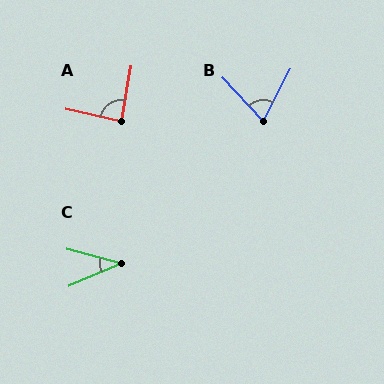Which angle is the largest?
A, at approximately 87 degrees.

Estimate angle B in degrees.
Approximately 70 degrees.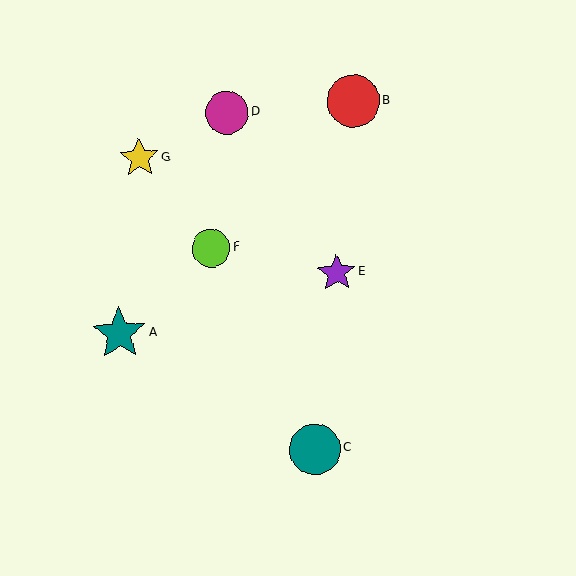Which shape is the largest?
The teal star (labeled A) is the largest.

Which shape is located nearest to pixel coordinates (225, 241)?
The lime circle (labeled F) at (211, 248) is nearest to that location.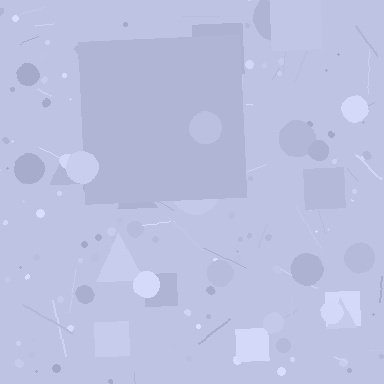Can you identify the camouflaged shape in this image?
The camouflaged shape is a square.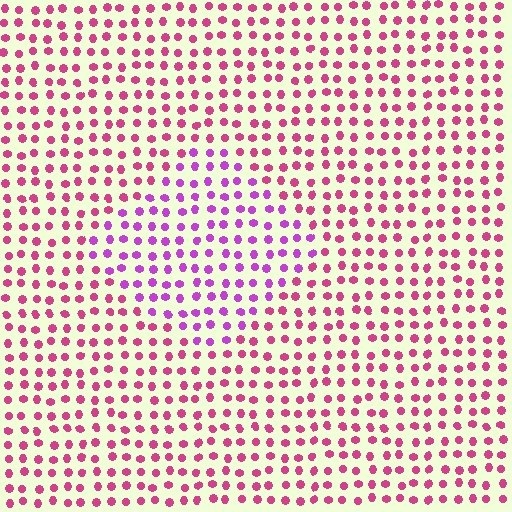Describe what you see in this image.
The image is filled with small magenta elements in a uniform arrangement. A diamond-shaped region is visible where the elements are tinted to a slightly different hue, forming a subtle color boundary.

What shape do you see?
I see a diamond.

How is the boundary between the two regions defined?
The boundary is defined purely by a slight shift in hue (about 35 degrees). Spacing, size, and orientation are identical on both sides.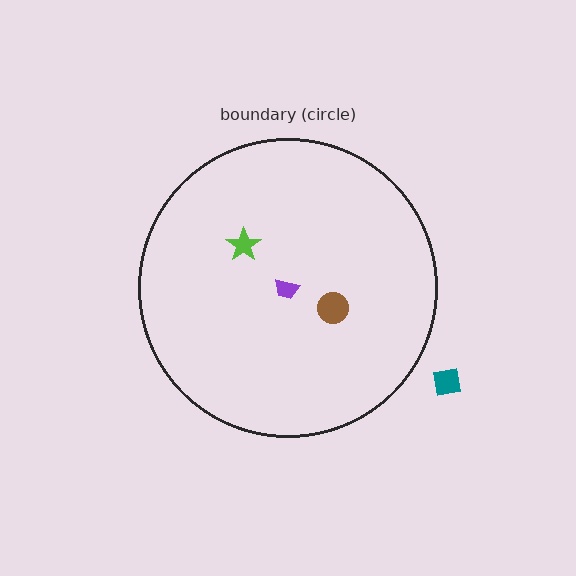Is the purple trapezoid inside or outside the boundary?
Inside.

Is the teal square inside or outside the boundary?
Outside.